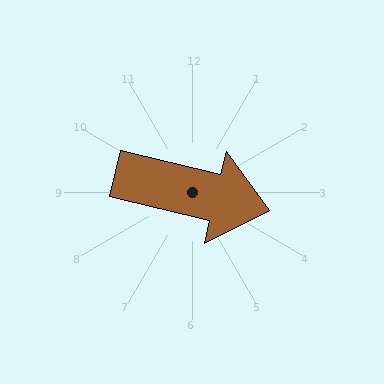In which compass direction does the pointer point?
East.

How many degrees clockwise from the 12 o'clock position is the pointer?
Approximately 104 degrees.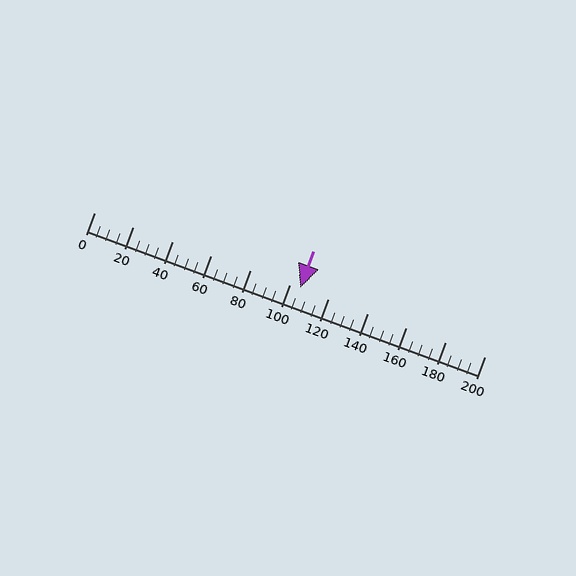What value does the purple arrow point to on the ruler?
The purple arrow points to approximately 106.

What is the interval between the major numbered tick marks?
The major tick marks are spaced 20 units apart.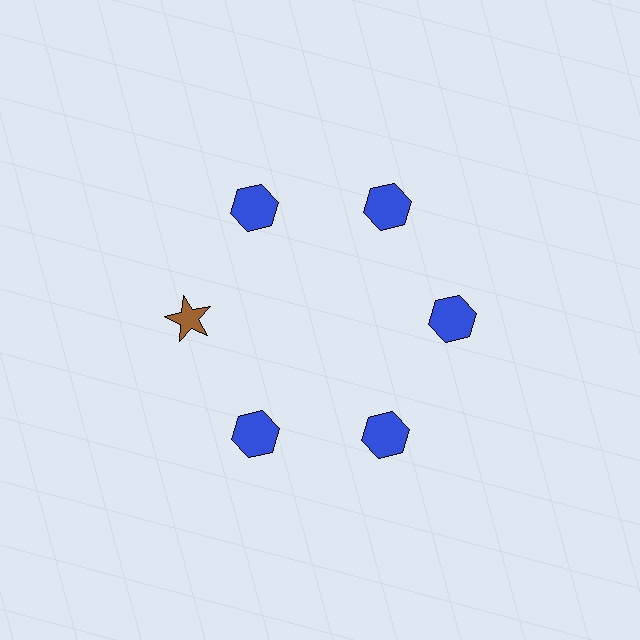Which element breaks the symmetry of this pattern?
The brown star at roughly the 9 o'clock position breaks the symmetry. All other shapes are blue hexagons.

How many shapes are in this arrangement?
There are 6 shapes arranged in a ring pattern.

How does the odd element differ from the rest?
It differs in both color (brown instead of blue) and shape (star instead of hexagon).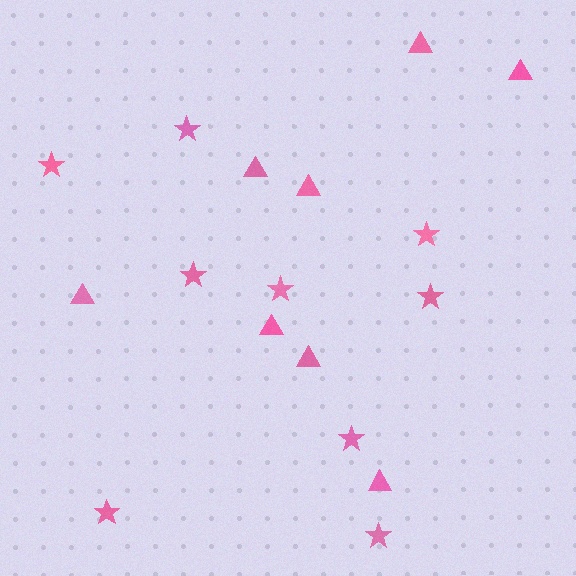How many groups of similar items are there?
There are 2 groups: one group of stars (9) and one group of triangles (8).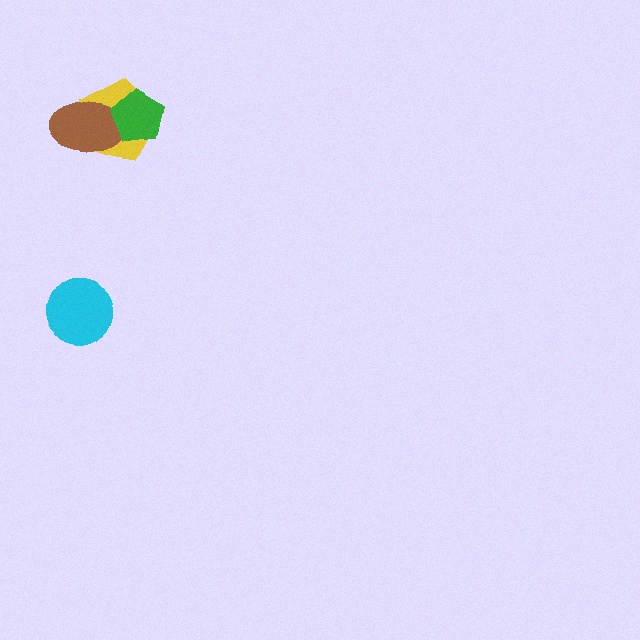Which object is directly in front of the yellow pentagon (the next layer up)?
The brown ellipse is directly in front of the yellow pentagon.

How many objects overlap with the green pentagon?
2 objects overlap with the green pentagon.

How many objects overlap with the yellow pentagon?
2 objects overlap with the yellow pentagon.